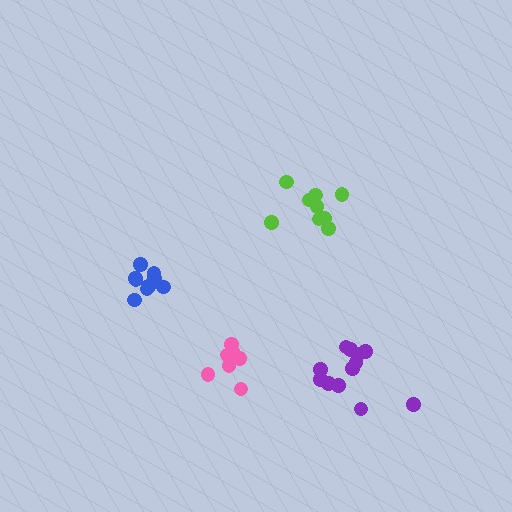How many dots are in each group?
Group 1: 9 dots, Group 2: 12 dots, Group 3: 7 dots, Group 4: 9 dots (37 total).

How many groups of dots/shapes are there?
There are 4 groups.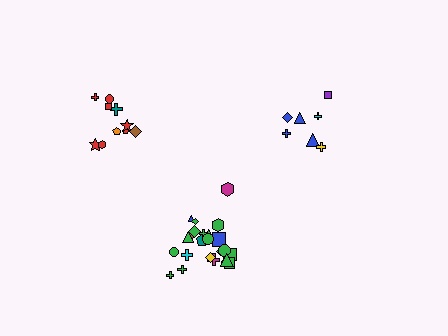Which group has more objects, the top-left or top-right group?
The top-left group.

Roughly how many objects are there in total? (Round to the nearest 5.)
Roughly 40 objects in total.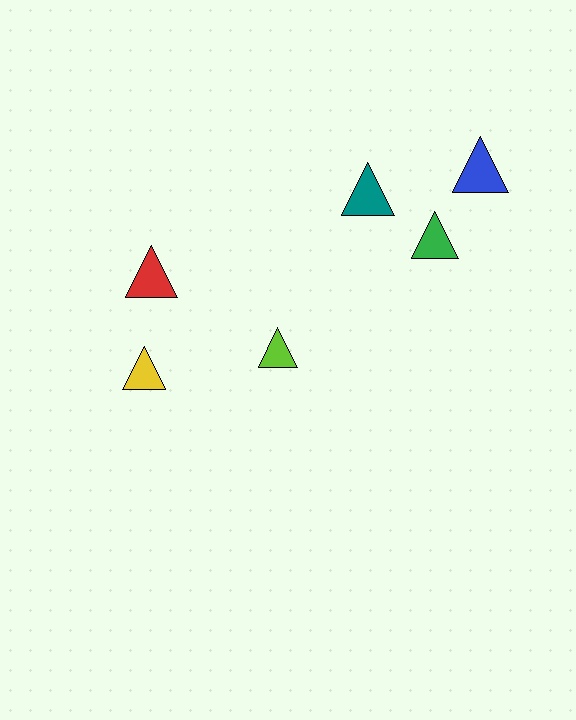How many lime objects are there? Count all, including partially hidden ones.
There is 1 lime object.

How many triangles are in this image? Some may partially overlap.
There are 6 triangles.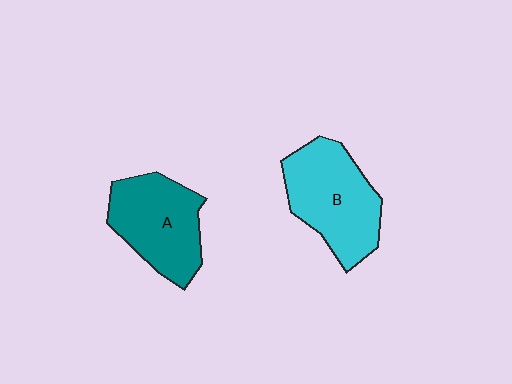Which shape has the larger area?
Shape B (cyan).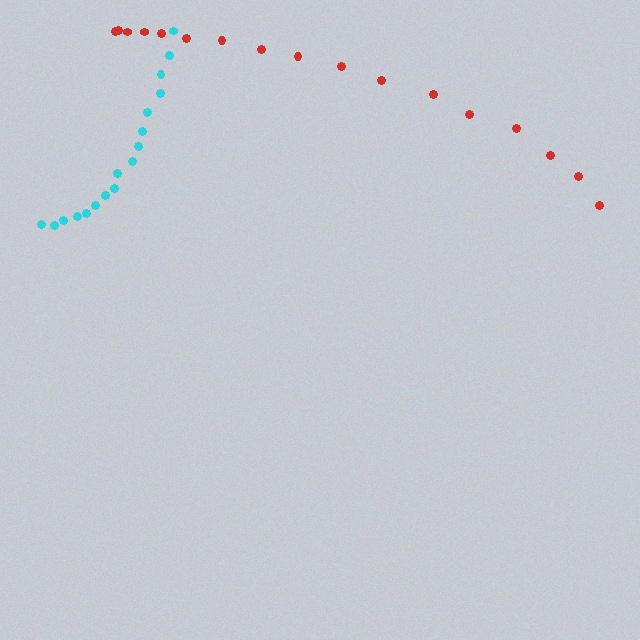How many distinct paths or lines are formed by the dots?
There are 2 distinct paths.